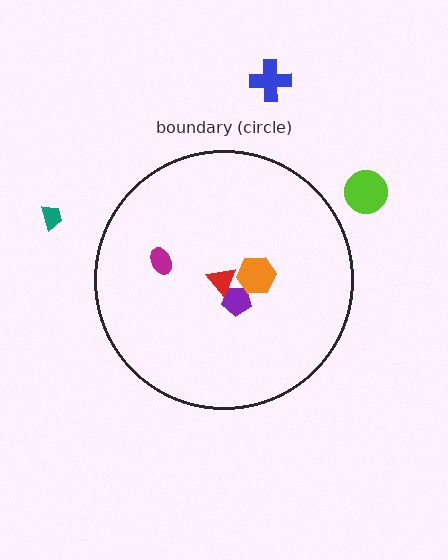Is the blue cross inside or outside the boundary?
Outside.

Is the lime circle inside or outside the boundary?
Outside.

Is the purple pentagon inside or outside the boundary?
Inside.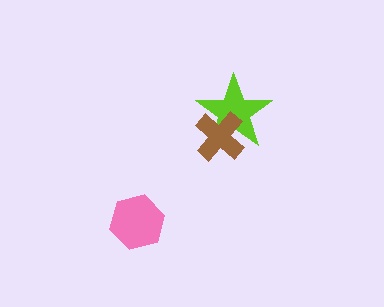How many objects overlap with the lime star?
1 object overlaps with the lime star.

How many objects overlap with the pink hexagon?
0 objects overlap with the pink hexagon.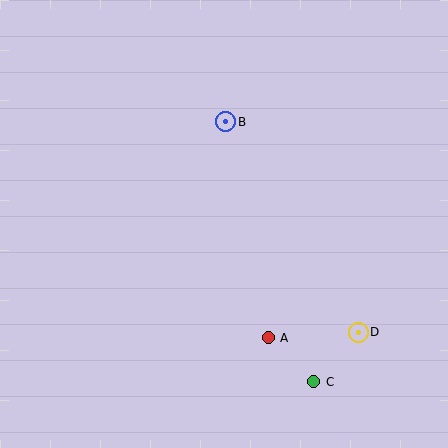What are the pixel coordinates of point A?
Point A is at (268, 338).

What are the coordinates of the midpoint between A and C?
The midpoint between A and C is at (291, 360).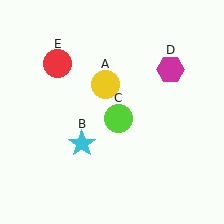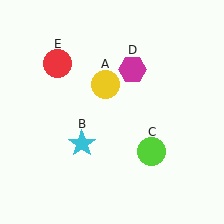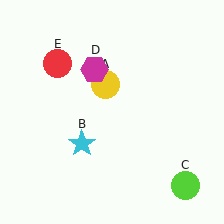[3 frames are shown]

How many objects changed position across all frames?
2 objects changed position: lime circle (object C), magenta hexagon (object D).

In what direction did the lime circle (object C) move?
The lime circle (object C) moved down and to the right.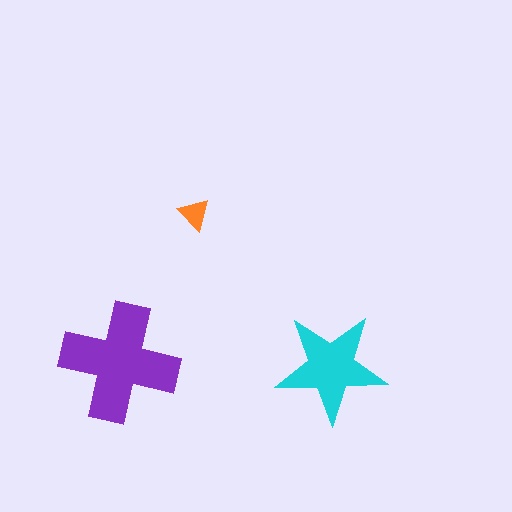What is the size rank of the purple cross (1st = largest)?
1st.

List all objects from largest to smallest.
The purple cross, the cyan star, the orange triangle.